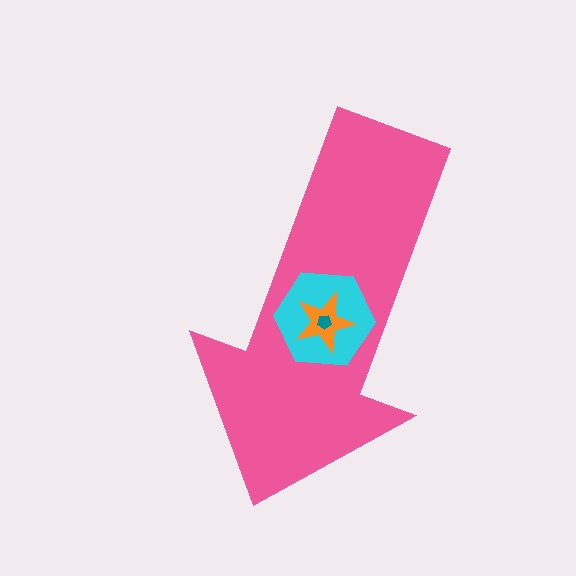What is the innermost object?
The teal pentagon.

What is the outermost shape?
The pink arrow.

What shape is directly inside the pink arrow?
The cyan hexagon.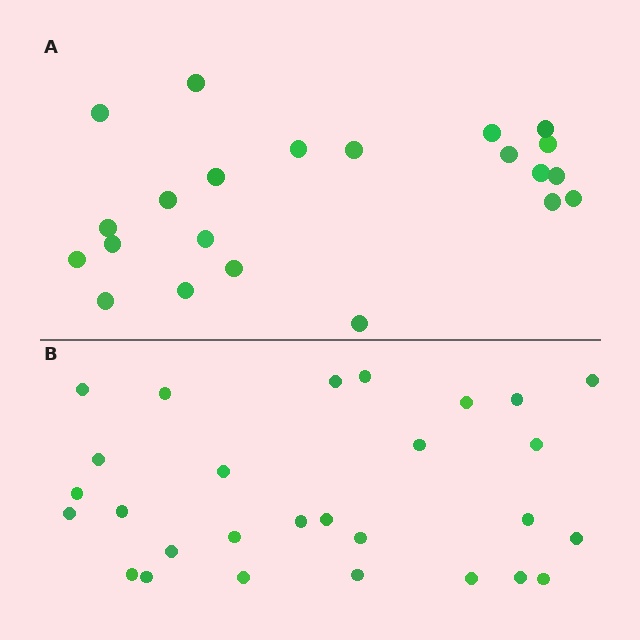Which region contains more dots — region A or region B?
Region B (the bottom region) has more dots.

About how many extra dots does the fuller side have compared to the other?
Region B has about 6 more dots than region A.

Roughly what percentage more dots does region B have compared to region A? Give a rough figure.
About 25% more.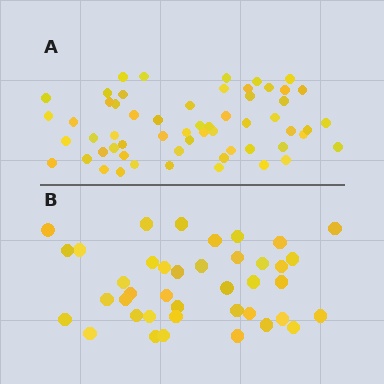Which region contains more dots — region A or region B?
Region A (the top region) has more dots.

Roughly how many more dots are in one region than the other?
Region A has approximately 20 more dots than region B.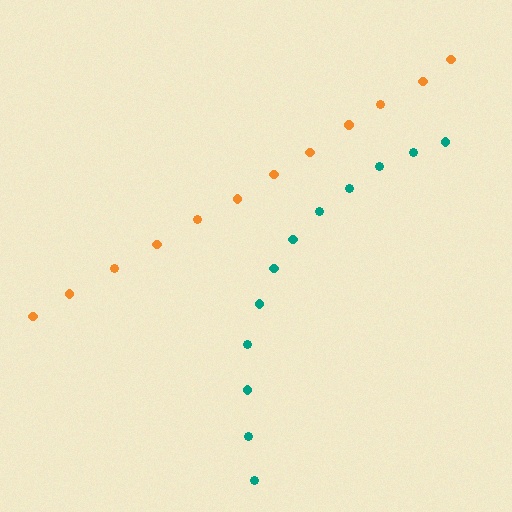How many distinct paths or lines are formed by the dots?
There are 2 distinct paths.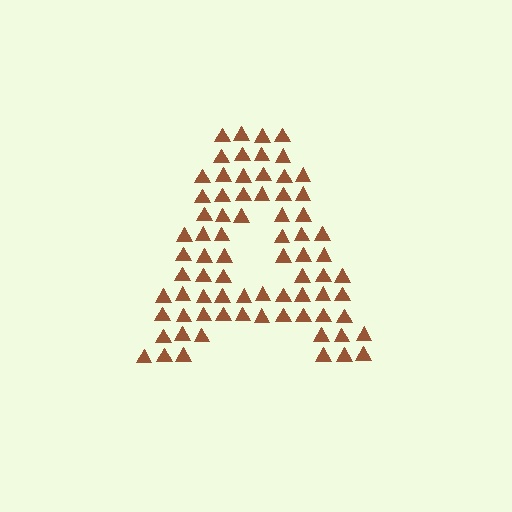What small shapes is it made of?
It is made of small triangles.